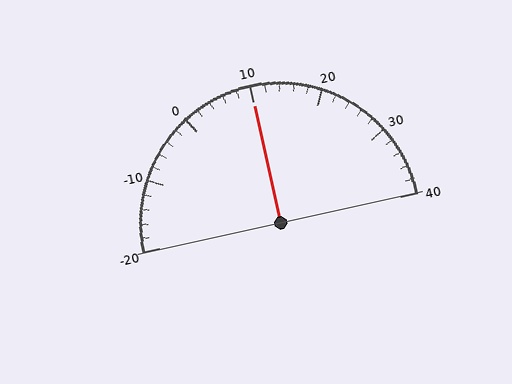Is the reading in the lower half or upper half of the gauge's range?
The reading is in the upper half of the range (-20 to 40).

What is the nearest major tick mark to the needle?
The nearest major tick mark is 10.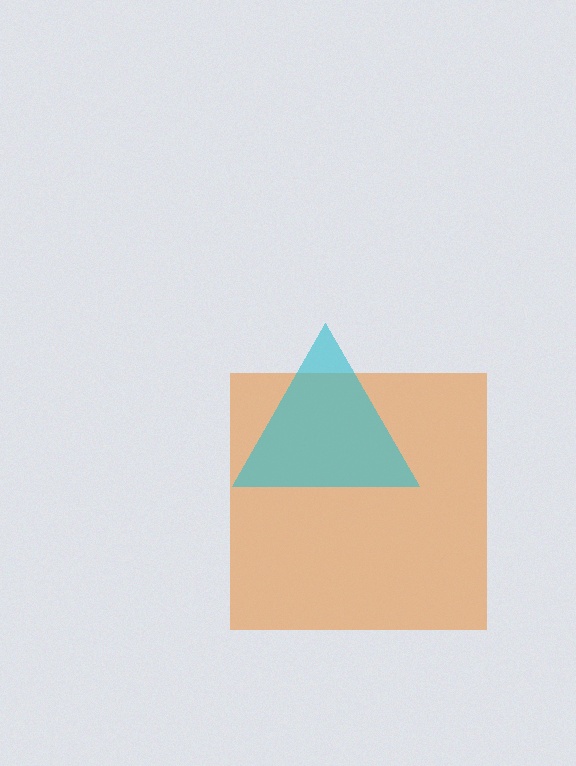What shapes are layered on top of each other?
The layered shapes are: an orange square, a cyan triangle.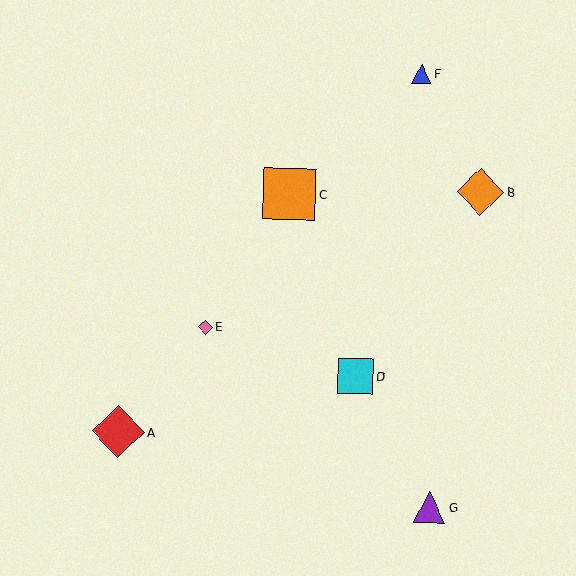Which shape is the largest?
The orange square (labeled C) is the largest.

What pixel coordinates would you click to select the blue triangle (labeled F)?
Click at (422, 74) to select the blue triangle F.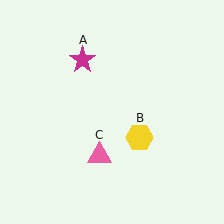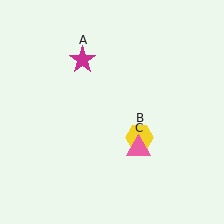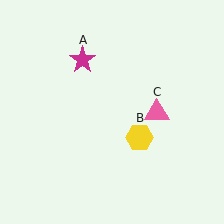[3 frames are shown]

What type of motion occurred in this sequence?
The pink triangle (object C) rotated counterclockwise around the center of the scene.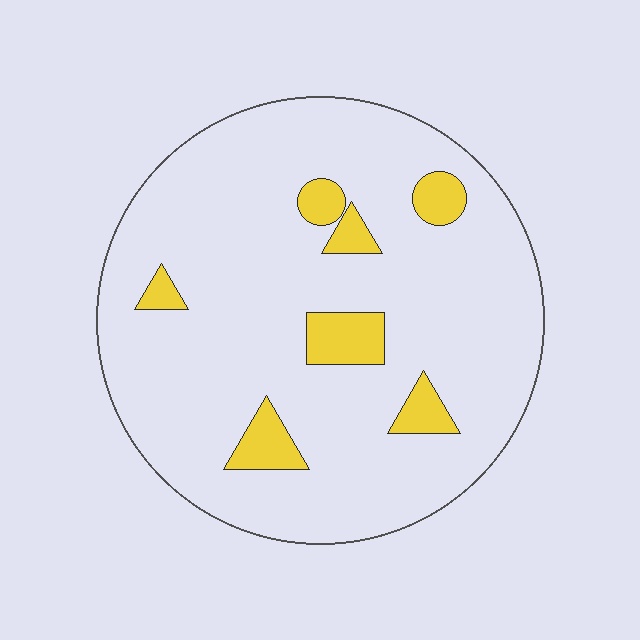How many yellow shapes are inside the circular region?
7.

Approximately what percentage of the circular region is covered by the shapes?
Approximately 10%.